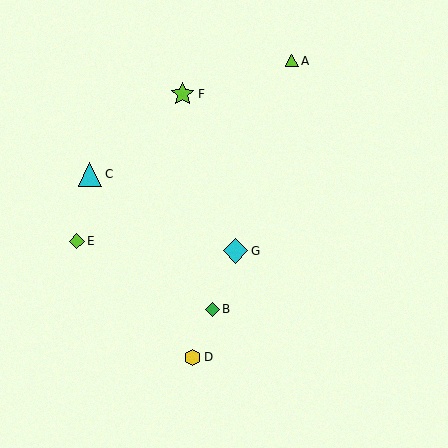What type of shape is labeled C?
Shape C is a cyan triangle.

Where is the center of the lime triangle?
The center of the lime triangle is at (292, 61).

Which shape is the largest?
The cyan diamond (labeled G) is the largest.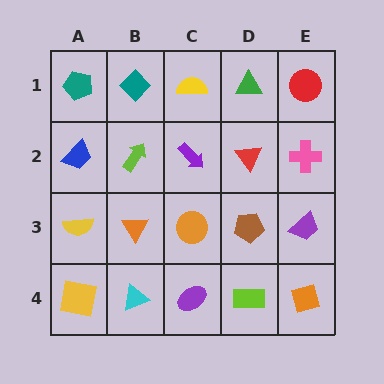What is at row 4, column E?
An orange diamond.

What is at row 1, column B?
A teal diamond.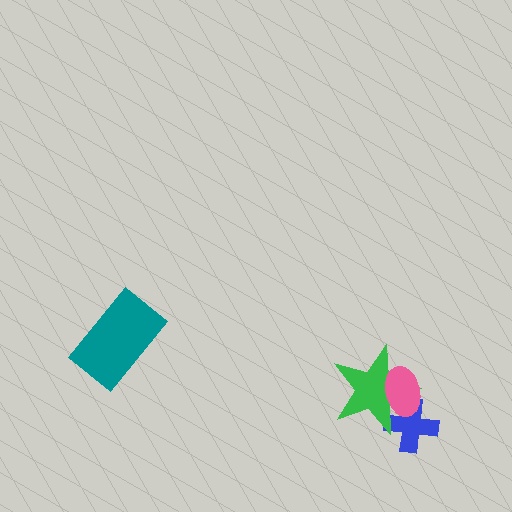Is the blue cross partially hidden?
Yes, it is partially covered by another shape.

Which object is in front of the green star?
The pink ellipse is in front of the green star.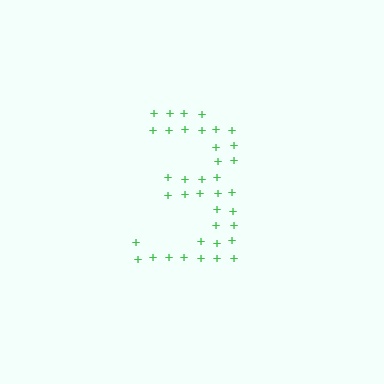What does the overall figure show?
The overall figure shows the digit 3.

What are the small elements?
The small elements are plus signs.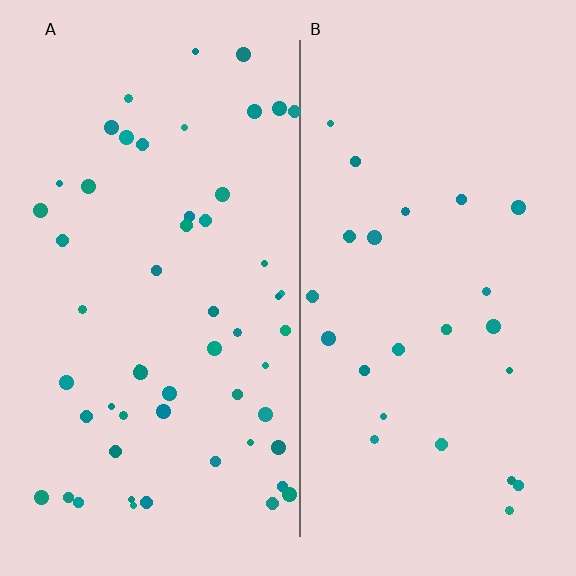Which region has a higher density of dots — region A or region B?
A (the left).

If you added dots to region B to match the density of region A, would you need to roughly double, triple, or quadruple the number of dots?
Approximately double.